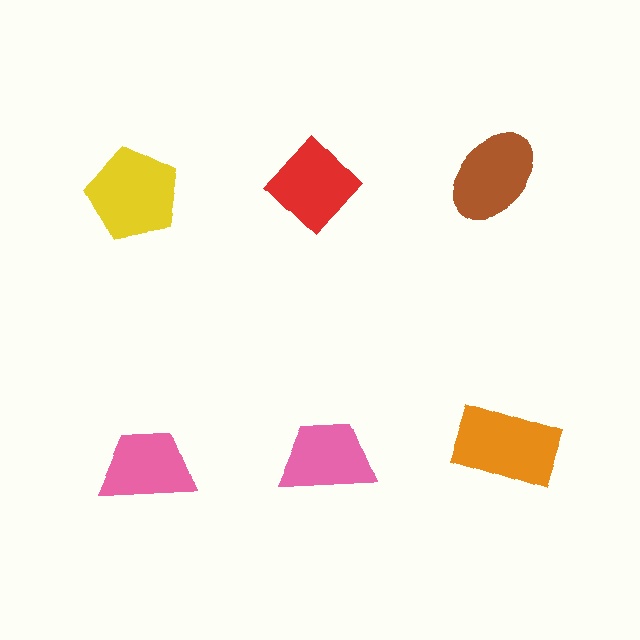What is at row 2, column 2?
A pink trapezoid.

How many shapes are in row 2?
3 shapes.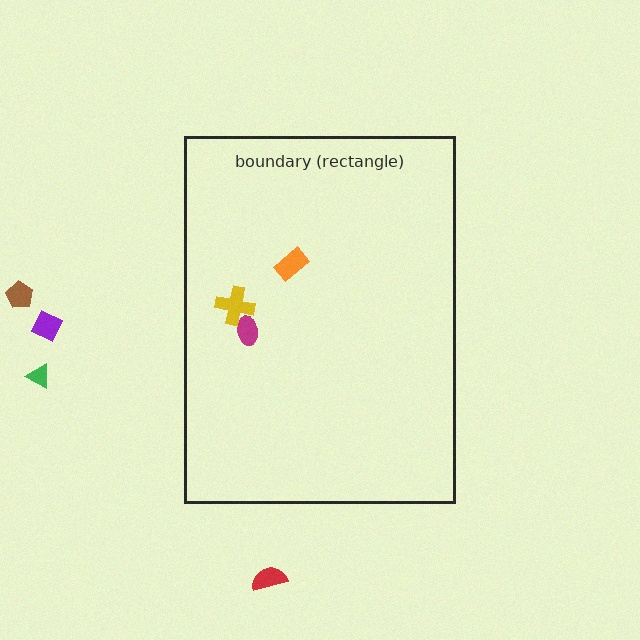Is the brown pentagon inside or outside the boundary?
Outside.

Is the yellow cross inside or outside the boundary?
Inside.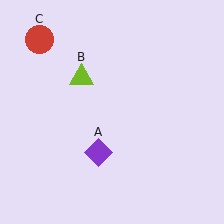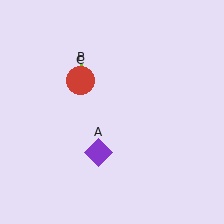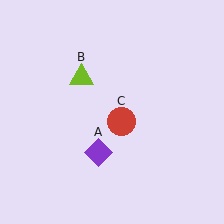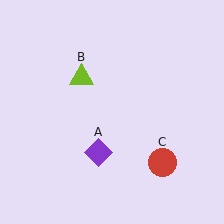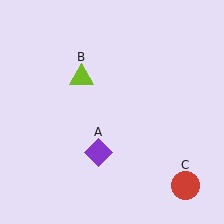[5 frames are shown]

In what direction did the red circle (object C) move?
The red circle (object C) moved down and to the right.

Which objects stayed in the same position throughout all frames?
Purple diamond (object A) and lime triangle (object B) remained stationary.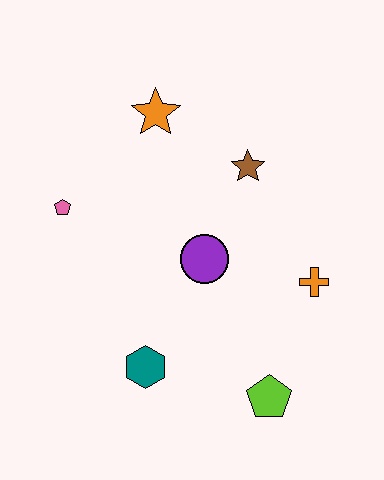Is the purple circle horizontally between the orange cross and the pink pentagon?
Yes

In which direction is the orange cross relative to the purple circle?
The orange cross is to the right of the purple circle.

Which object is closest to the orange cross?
The purple circle is closest to the orange cross.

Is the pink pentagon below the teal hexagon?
No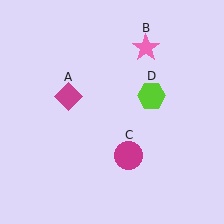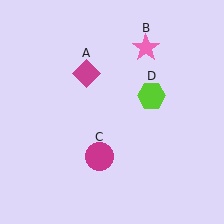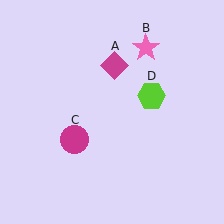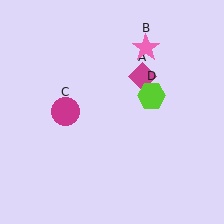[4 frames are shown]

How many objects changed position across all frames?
2 objects changed position: magenta diamond (object A), magenta circle (object C).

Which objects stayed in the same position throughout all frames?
Pink star (object B) and lime hexagon (object D) remained stationary.